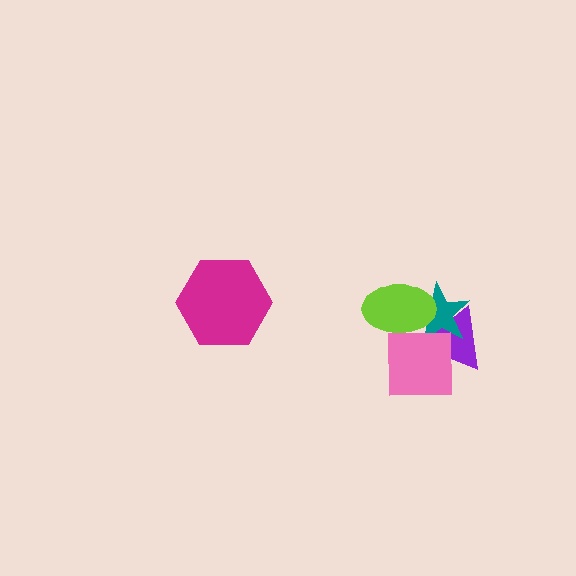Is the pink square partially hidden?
No, no other shape covers it.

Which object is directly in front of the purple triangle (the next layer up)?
The teal star is directly in front of the purple triangle.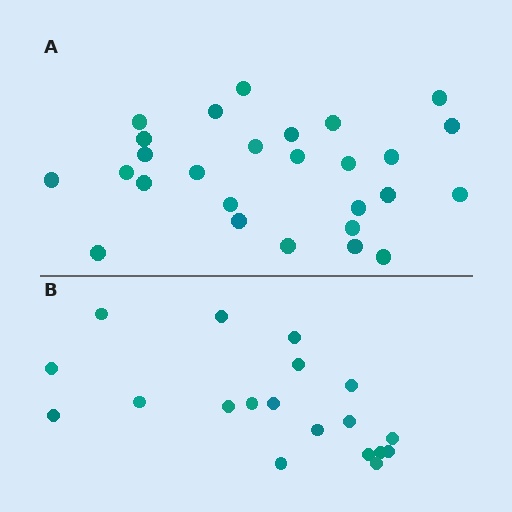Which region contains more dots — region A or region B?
Region A (the top region) has more dots.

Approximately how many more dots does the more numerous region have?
Region A has roughly 8 or so more dots than region B.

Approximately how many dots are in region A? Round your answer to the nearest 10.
About 30 dots. (The exact count is 27, which rounds to 30.)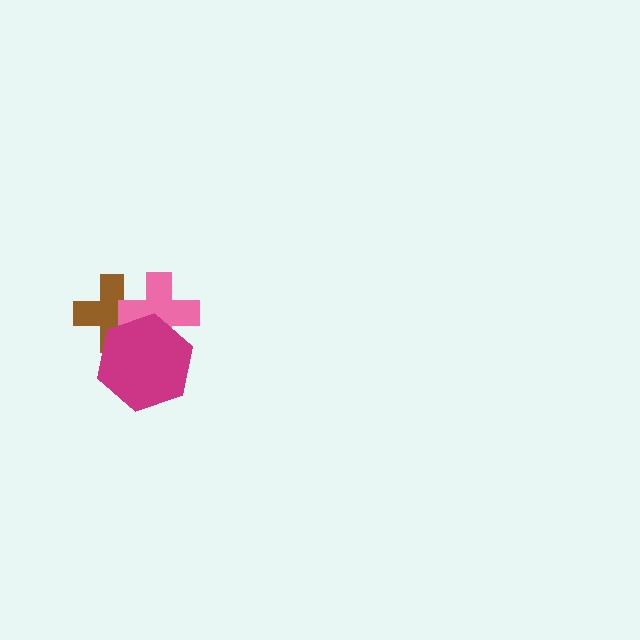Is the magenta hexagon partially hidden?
No, no other shape covers it.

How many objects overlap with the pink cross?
2 objects overlap with the pink cross.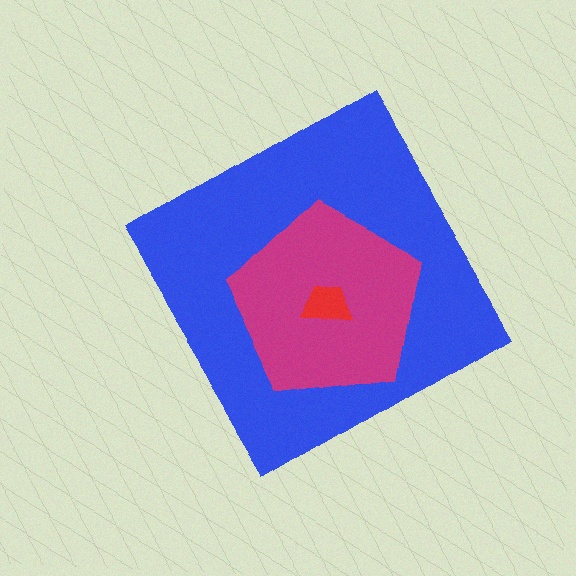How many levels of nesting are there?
3.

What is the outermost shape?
The blue diamond.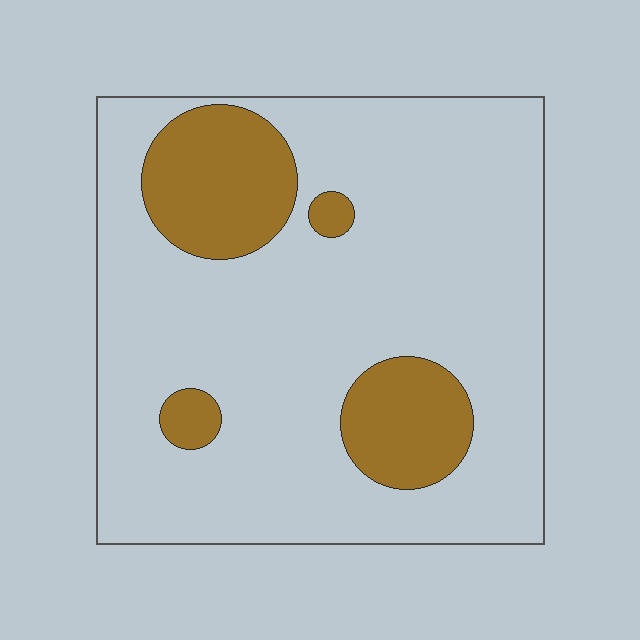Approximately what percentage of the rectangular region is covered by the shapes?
Approximately 20%.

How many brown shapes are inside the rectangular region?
4.